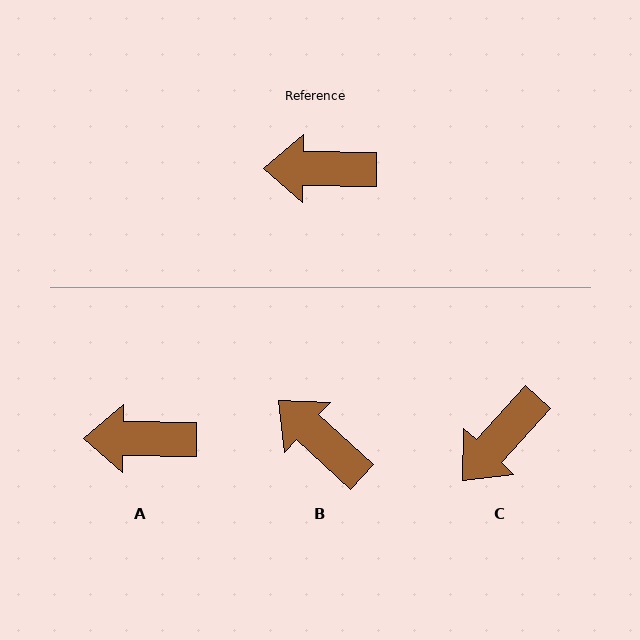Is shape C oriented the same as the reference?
No, it is off by about 48 degrees.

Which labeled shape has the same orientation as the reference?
A.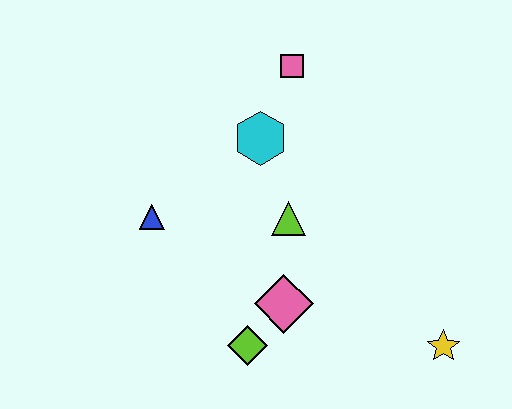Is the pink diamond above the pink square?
No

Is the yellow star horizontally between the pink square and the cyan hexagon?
No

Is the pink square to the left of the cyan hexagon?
No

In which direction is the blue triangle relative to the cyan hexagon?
The blue triangle is to the left of the cyan hexagon.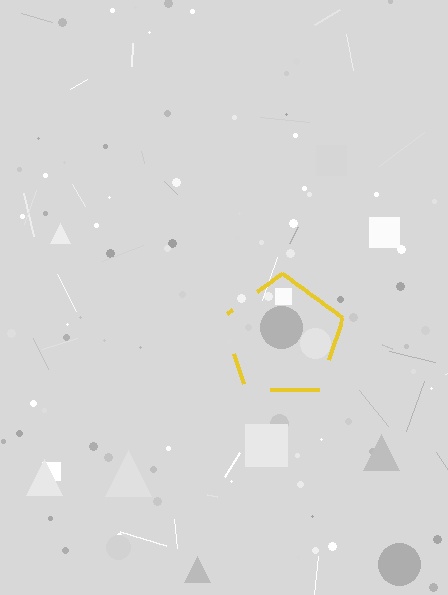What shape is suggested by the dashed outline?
The dashed outline suggests a pentagon.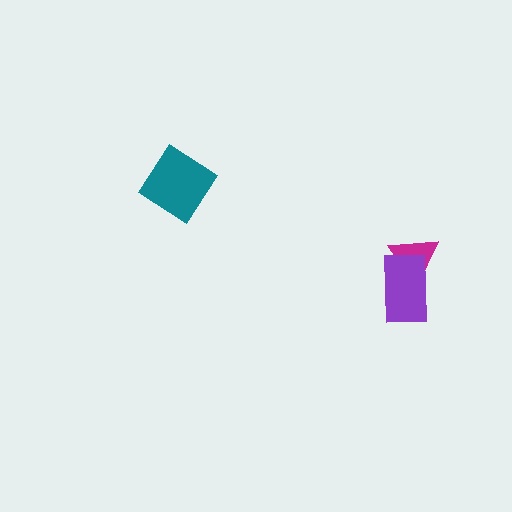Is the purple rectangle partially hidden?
No, no other shape covers it.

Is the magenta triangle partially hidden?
Yes, it is partially covered by another shape.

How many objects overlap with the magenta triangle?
1 object overlaps with the magenta triangle.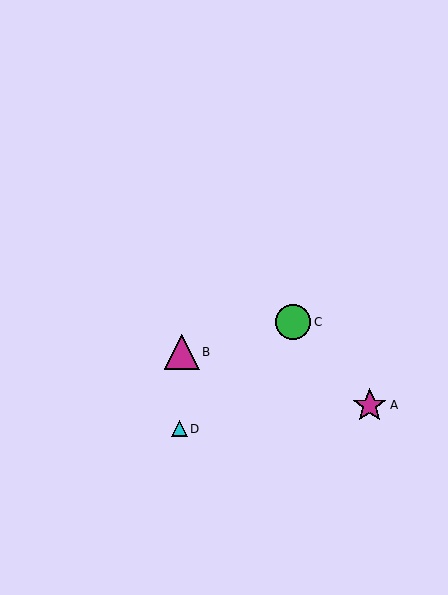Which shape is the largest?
The green circle (labeled C) is the largest.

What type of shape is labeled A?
Shape A is a magenta star.